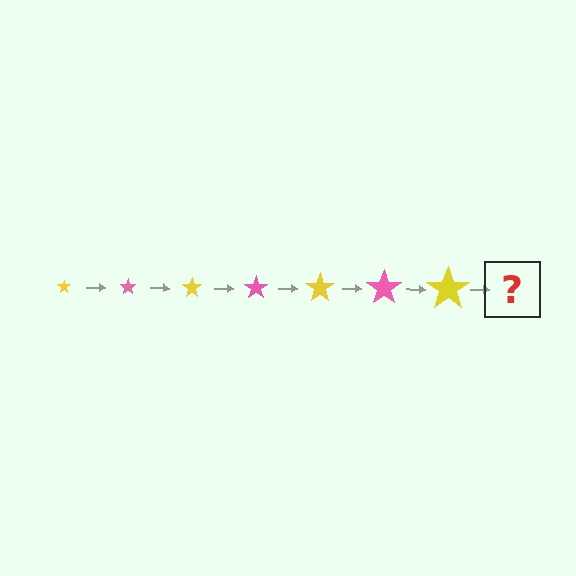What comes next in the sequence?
The next element should be a pink star, larger than the previous one.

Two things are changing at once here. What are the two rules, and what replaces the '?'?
The two rules are that the star grows larger each step and the color cycles through yellow and pink. The '?' should be a pink star, larger than the previous one.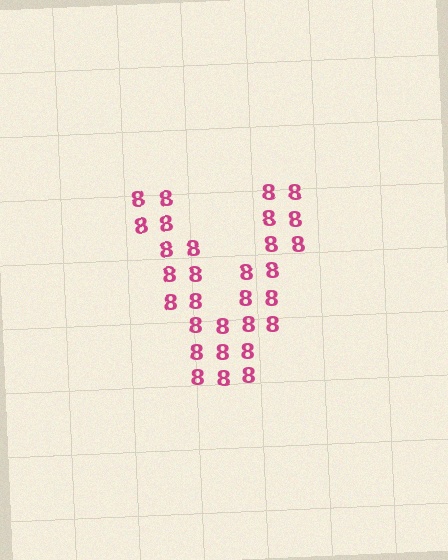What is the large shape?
The large shape is the letter V.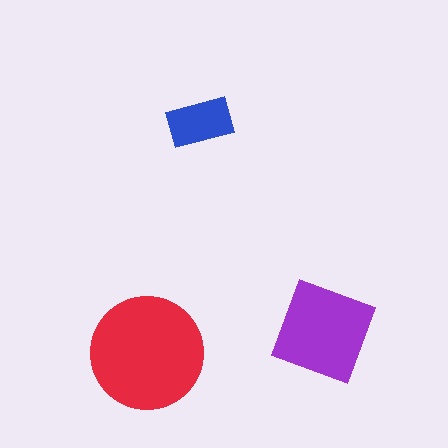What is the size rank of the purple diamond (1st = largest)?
2nd.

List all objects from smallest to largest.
The blue rectangle, the purple diamond, the red circle.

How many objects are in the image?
There are 3 objects in the image.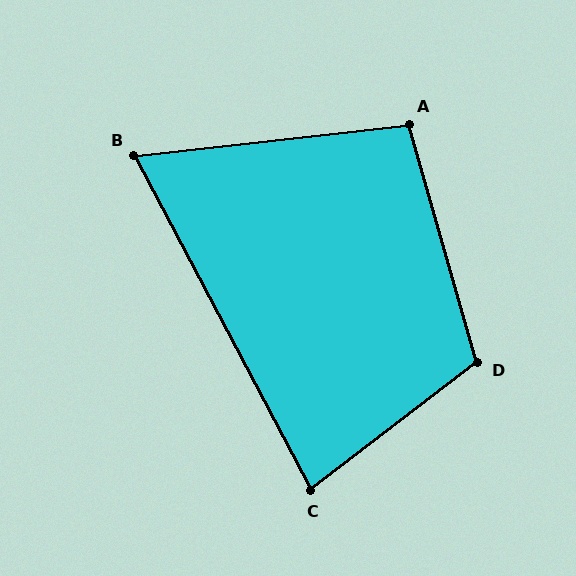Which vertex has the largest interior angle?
D, at approximately 112 degrees.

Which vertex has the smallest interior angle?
B, at approximately 68 degrees.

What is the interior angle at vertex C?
Approximately 80 degrees (acute).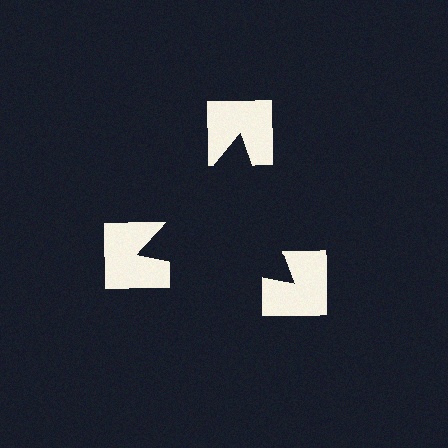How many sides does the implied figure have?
3 sides.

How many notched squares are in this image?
There are 3 — one at each vertex of the illusory triangle.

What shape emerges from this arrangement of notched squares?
An illusory triangle — its edges are inferred from the aligned wedge cuts in the notched squares, not physically drawn.